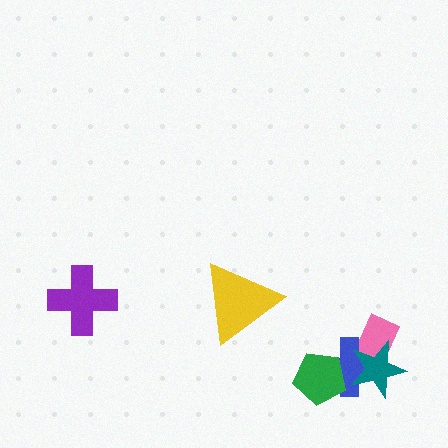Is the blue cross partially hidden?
Yes, it is partially covered by another shape.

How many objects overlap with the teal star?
2 objects overlap with the teal star.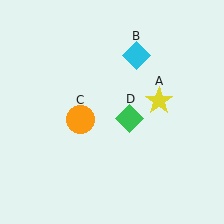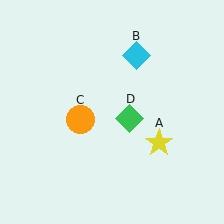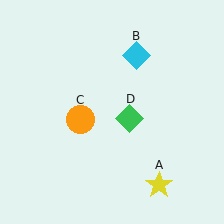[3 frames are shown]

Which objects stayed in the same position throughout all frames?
Cyan diamond (object B) and orange circle (object C) and green diamond (object D) remained stationary.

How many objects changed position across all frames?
1 object changed position: yellow star (object A).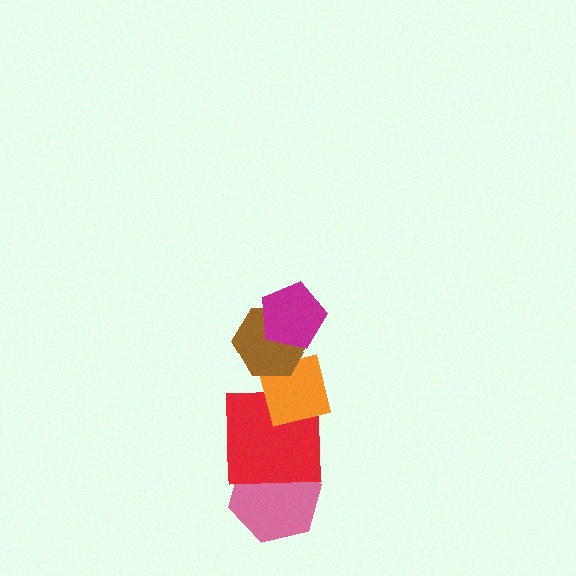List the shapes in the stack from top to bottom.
From top to bottom: the magenta pentagon, the brown hexagon, the orange square, the red square, the pink hexagon.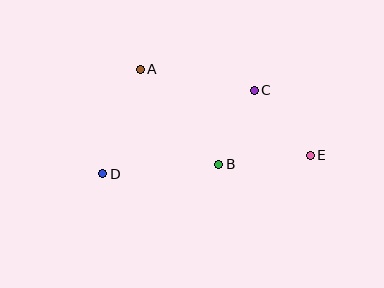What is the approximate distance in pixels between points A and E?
The distance between A and E is approximately 190 pixels.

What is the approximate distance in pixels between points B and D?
The distance between B and D is approximately 116 pixels.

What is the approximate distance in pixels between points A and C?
The distance between A and C is approximately 116 pixels.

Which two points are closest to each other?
Points B and C are closest to each other.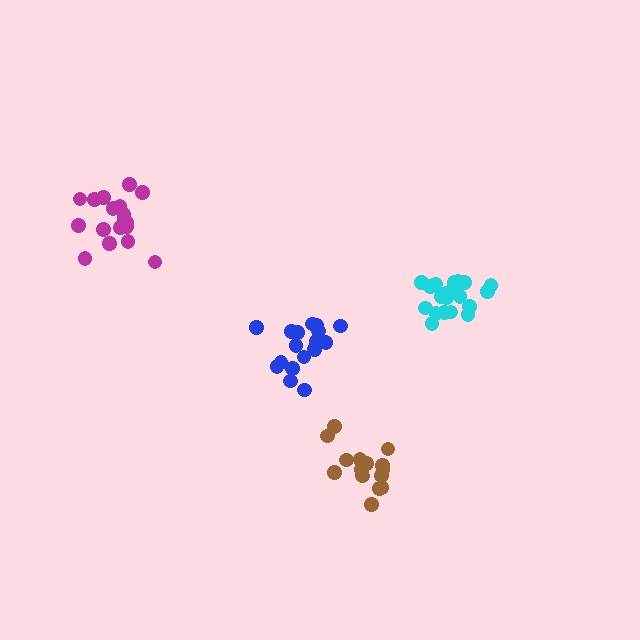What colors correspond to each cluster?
The clusters are colored: cyan, magenta, blue, brown.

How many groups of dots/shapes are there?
There are 4 groups.